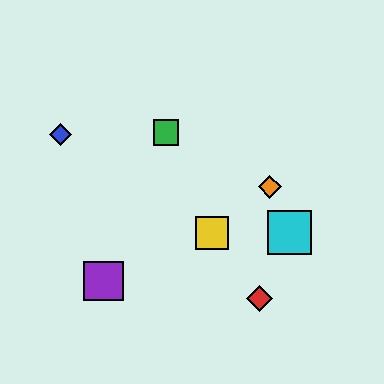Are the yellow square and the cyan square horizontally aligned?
Yes, both are at y≈233.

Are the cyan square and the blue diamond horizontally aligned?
No, the cyan square is at y≈233 and the blue diamond is at y≈134.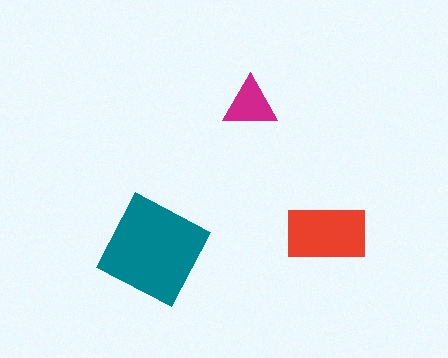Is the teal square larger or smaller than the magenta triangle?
Larger.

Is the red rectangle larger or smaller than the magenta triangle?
Larger.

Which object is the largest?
The teal square.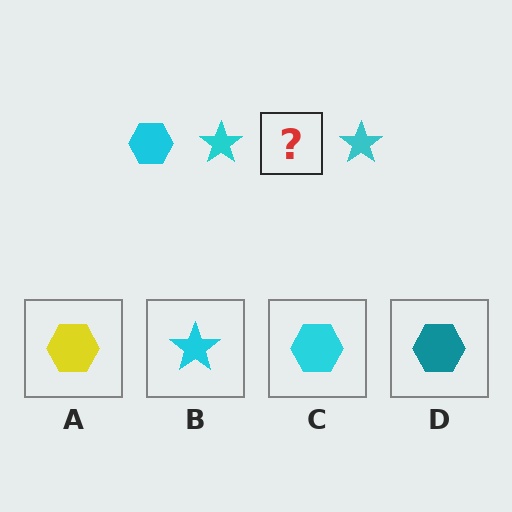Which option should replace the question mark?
Option C.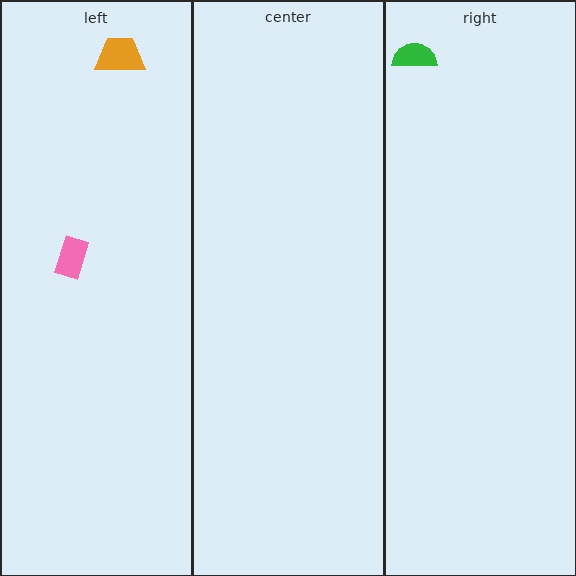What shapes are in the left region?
The orange trapezoid, the pink rectangle.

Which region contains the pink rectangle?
The left region.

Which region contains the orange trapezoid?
The left region.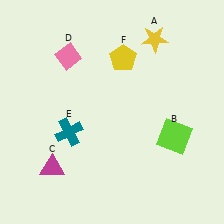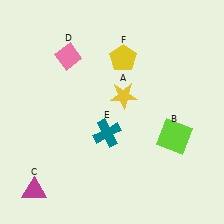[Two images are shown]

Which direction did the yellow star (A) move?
The yellow star (A) moved down.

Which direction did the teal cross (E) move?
The teal cross (E) moved right.